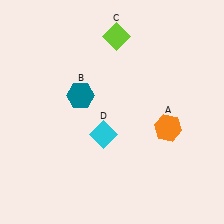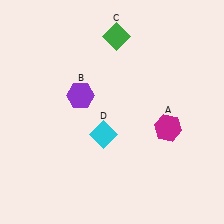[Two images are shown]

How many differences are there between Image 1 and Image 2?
There are 3 differences between the two images.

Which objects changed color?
A changed from orange to magenta. B changed from teal to purple. C changed from lime to green.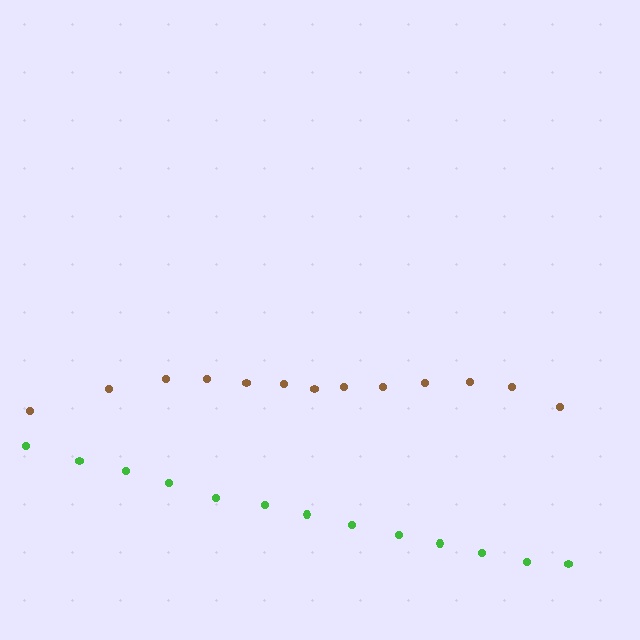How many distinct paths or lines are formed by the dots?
There are 2 distinct paths.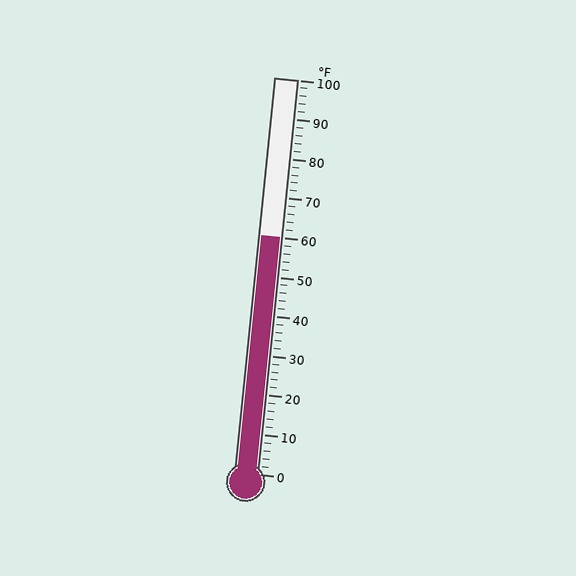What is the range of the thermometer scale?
The thermometer scale ranges from 0°F to 100°F.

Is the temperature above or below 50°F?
The temperature is above 50°F.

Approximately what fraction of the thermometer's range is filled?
The thermometer is filled to approximately 60% of its range.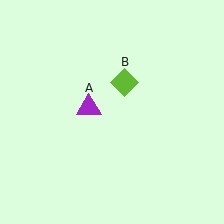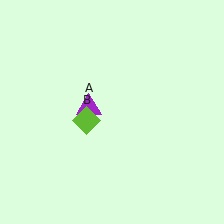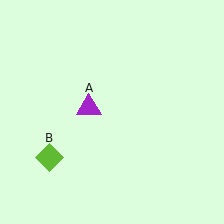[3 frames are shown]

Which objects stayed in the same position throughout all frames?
Purple triangle (object A) remained stationary.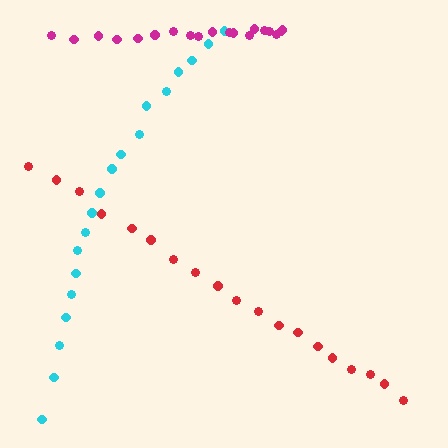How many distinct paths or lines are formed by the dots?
There are 3 distinct paths.